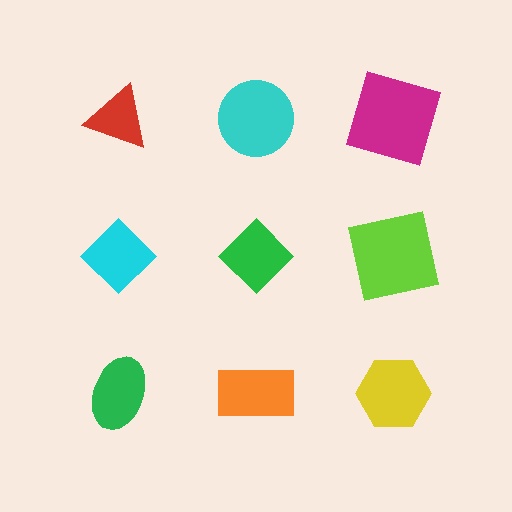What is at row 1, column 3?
A magenta square.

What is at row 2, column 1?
A cyan diamond.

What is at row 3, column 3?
A yellow hexagon.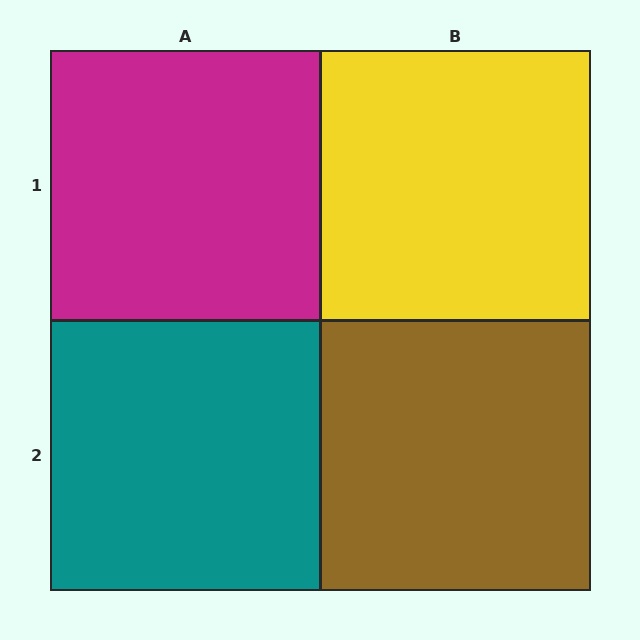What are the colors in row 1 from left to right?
Magenta, yellow.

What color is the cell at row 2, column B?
Brown.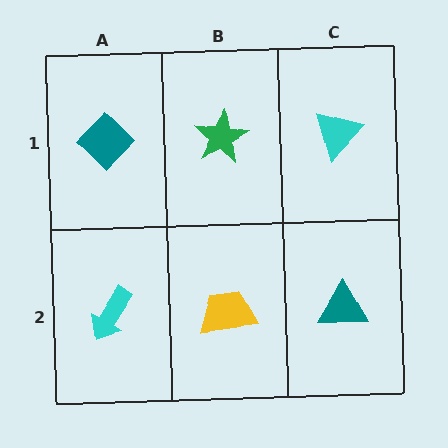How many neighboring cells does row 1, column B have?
3.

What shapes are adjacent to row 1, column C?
A teal triangle (row 2, column C), a green star (row 1, column B).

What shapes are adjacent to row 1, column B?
A yellow trapezoid (row 2, column B), a teal diamond (row 1, column A), a cyan triangle (row 1, column C).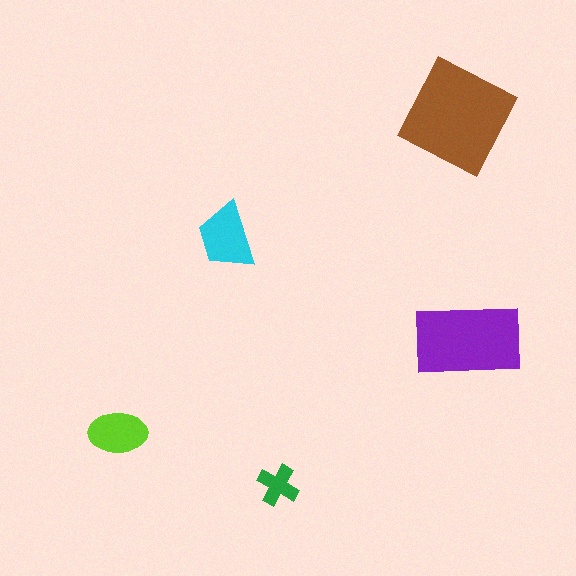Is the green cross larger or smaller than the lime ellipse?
Smaller.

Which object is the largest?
The brown square.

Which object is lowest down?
The green cross is bottommost.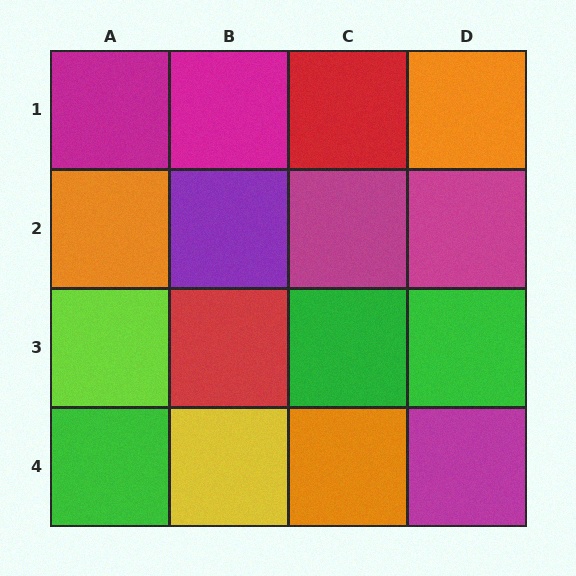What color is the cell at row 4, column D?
Magenta.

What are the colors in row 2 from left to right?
Orange, purple, magenta, magenta.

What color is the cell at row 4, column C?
Orange.